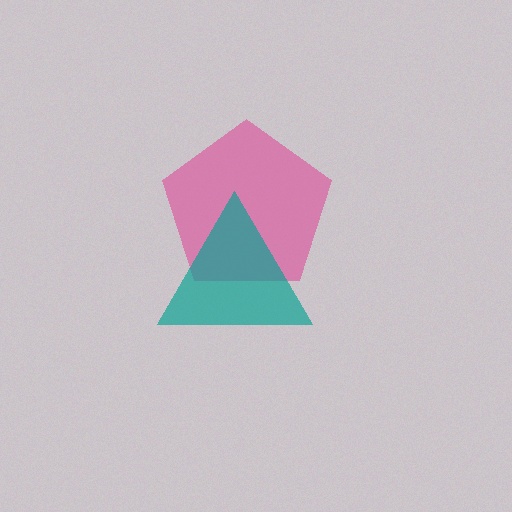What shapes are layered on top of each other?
The layered shapes are: a pink pentagon, a teal triangle.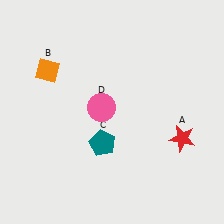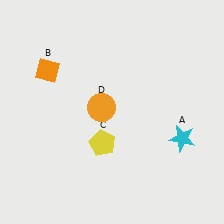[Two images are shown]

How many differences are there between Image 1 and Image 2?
There are 3 differences between the two images.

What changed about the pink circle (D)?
In Image 1, D is pink. In Image 2, it changed to orange.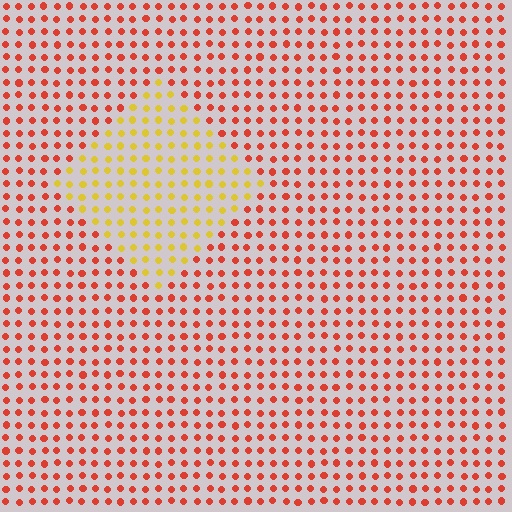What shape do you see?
I see a diamond.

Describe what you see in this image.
The image is filled with small red elements in a uniform arrangement. A diamond-shaped region is visible where the elements are tinted to a slightly different hue, forming a subtle color boundary.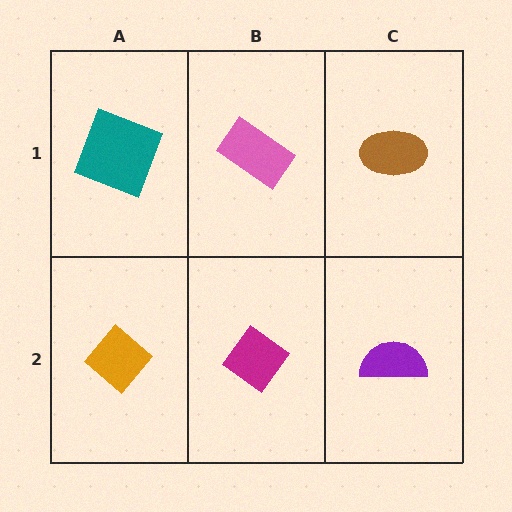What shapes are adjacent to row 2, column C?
A brown ellipse (row 1, column C), a magenta diamond (row 2, column B).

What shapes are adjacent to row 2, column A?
A teal square (row 1, column A), a magenta diamond (row 2, column B).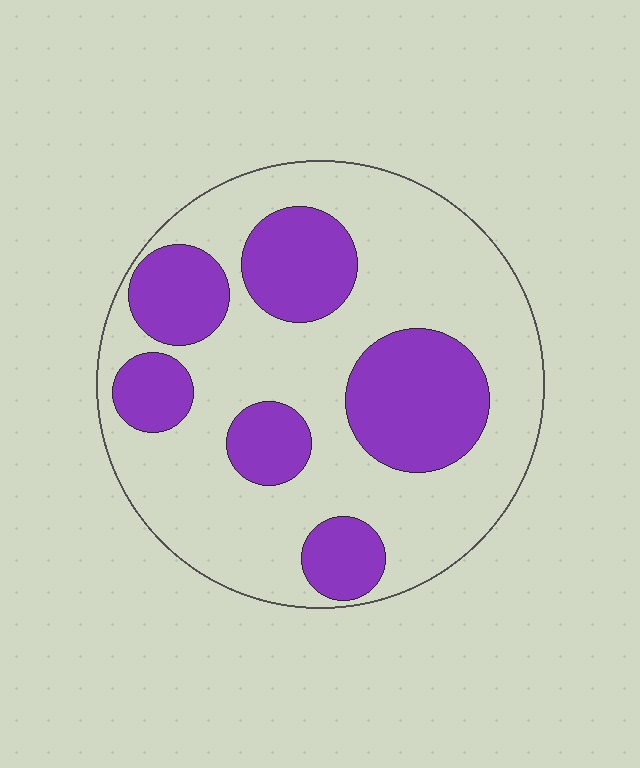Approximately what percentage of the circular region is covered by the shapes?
Approximately 35%.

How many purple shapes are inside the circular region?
6.